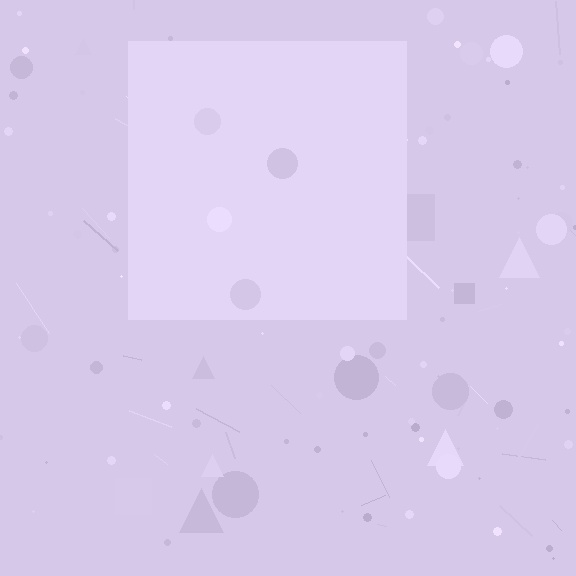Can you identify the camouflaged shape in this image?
The camouflaged shape is a square.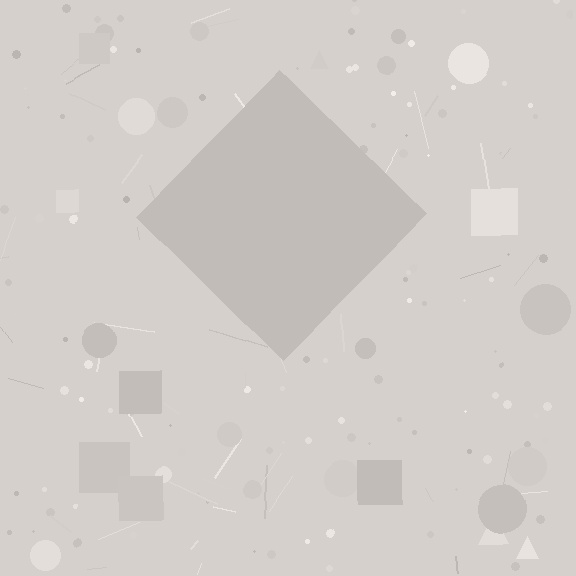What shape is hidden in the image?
A diamond is hidden in the image.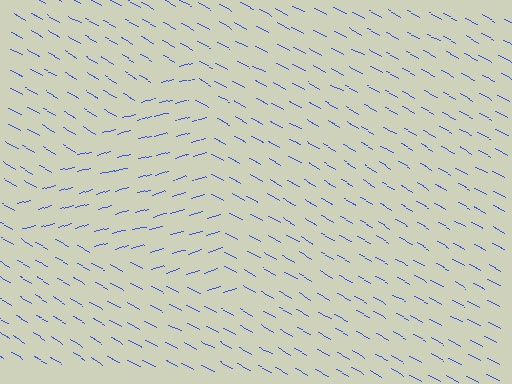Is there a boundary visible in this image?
Yes, there is a texture boundary formed by a change in line orientation.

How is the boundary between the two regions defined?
The boundary is defined purely by a change in line orientation (approximately 45 degrees difference). All lines are the same color and thickness.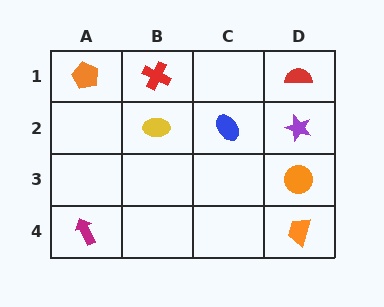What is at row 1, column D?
A red semicircle.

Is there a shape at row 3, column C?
No, that cell is empty.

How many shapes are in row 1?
3 shapes.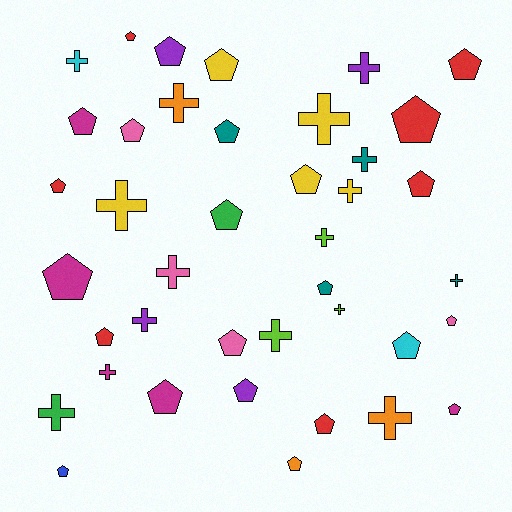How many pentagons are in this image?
There are 24 pentagons.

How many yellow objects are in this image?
There are 5 yellow objects.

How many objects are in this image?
There are 40 objects.